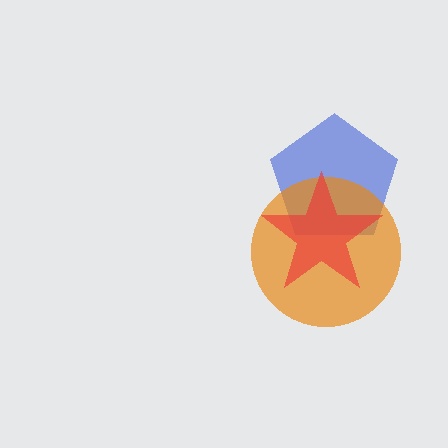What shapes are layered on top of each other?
The layered shapes are: a blue pentagon, an orange circle, a red star.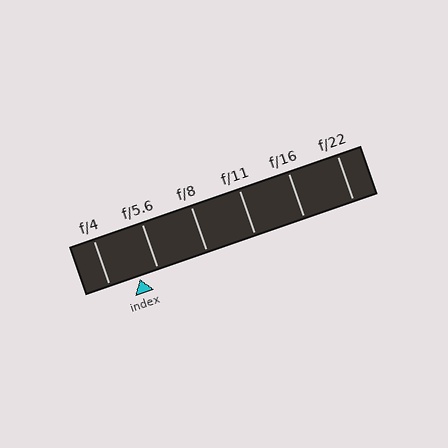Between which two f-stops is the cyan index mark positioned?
The index mark is between f/4 and f/5.6.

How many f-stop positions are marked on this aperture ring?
There are 6 f-stop positions marked.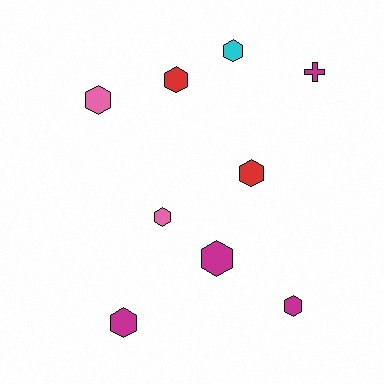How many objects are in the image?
There are 9 objects.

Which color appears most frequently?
Magenta, with 4 objects.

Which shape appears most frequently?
Hexagon, with 8 objects.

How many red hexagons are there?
There are 2 red hexagons.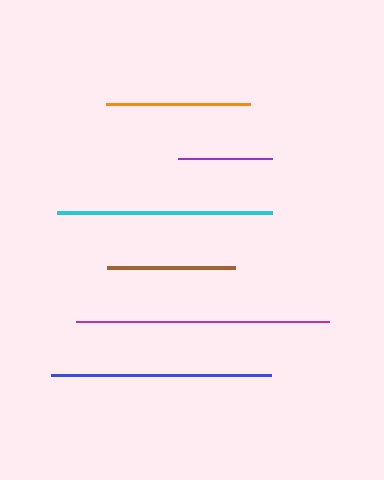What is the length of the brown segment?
The brown segment is approximately 128 pixels long.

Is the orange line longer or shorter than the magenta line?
The magenta line is longer than the orange line.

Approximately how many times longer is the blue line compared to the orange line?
The blue line is approximately 1.5 times the length of the orange line.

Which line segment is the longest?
The magenta line is the longest at approximately 253 pixels.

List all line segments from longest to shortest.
From longest to shortest: magenta, blue, cyan, orange, brown, purple.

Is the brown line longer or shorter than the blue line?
The blue line is longer than the brown line.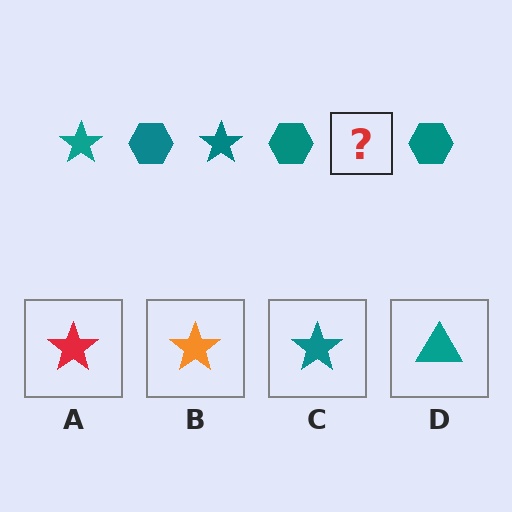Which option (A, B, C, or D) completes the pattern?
C.